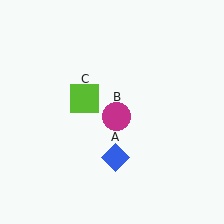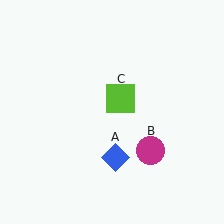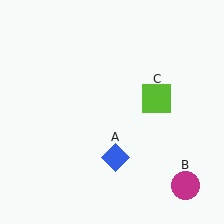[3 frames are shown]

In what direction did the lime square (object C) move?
The lime square (object C) moved right.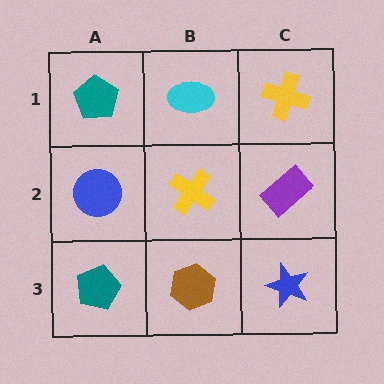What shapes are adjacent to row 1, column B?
A yellow cross (row 2, column B), a teal pentagon (row 1, column A), a yellow cross (row 1, column C).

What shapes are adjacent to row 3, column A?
A blue circle (row 2, column A), a brown hexagon (row 3, column B).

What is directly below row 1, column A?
A blue circle.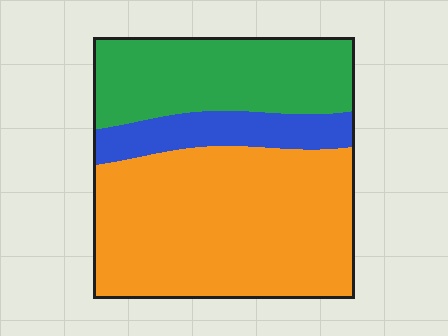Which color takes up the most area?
Orange, at roughly 55%.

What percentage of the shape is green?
Green takes up about one third (1/3) of the shape.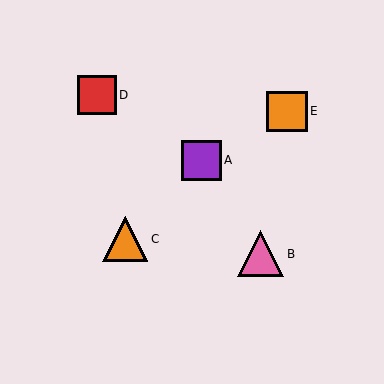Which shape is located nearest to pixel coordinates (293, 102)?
The orange square (labeled E) at (287, 111) is nearest to that location.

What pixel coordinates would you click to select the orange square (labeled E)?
Click at (287, 111) to select the orange square E.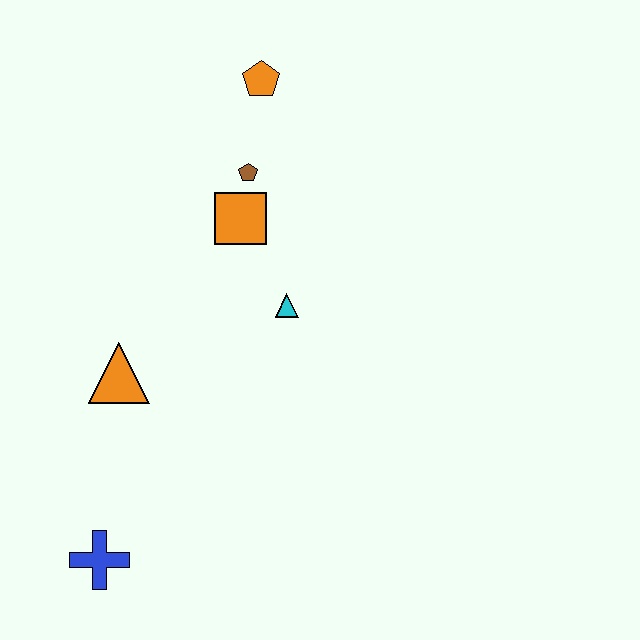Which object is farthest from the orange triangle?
The orange pentagon is farthest from the orange triangle.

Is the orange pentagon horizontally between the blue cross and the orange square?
No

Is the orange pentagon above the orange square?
Yes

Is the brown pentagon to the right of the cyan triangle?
No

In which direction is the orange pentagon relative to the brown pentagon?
The orange pentagon is above the brown pentagon.